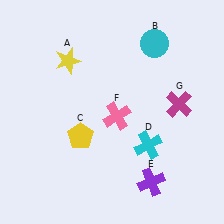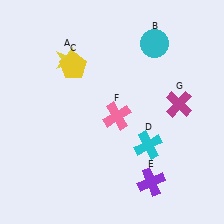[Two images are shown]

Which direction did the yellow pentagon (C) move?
The yellow pentagon (C) moved up.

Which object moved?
The yellow pentagon (C) moved up.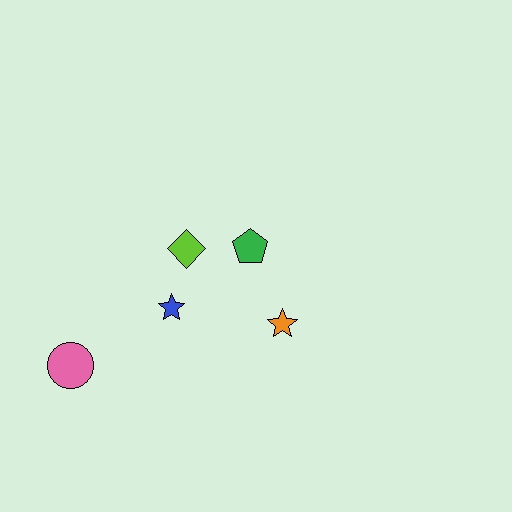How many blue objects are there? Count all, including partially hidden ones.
There is 1 blue object.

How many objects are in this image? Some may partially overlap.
There are 5 objects.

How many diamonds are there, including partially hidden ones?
There is 1 diamond.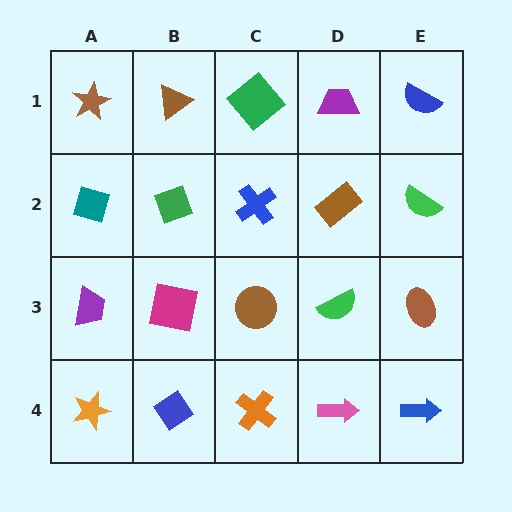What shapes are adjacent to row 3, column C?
A blue cross (row 2, column C), an orange cross (row 4, column C), a magenta square (row 3, column B), a green semicircle (row 3, column D).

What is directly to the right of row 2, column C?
A brown rectangle.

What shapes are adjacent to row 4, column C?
A brown circle (row 3, column C), a blue diamond (row 4, column B), a pink arrow (row 4, column D).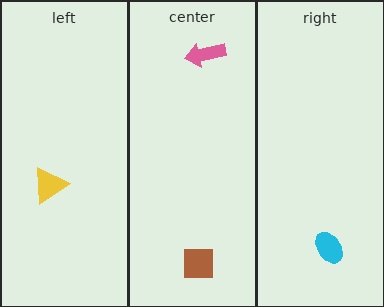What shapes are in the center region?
The brown square, the pink arrow.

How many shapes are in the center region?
2.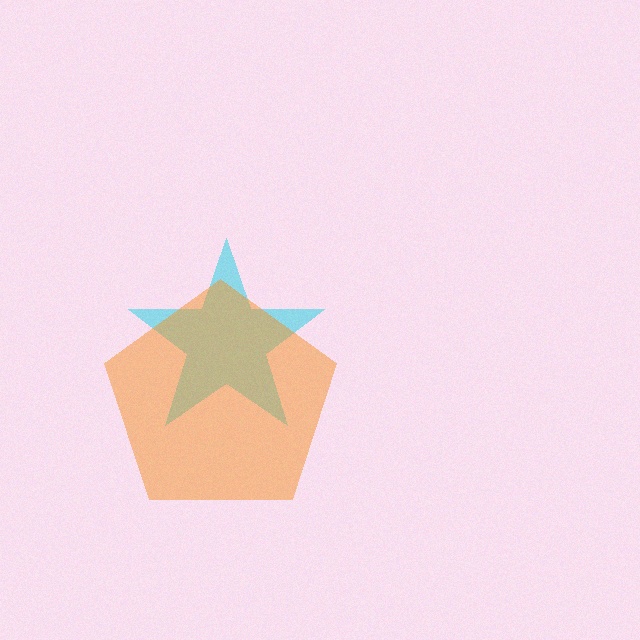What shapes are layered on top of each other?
The layered shapes are: a cyan star, an orange pentagon.